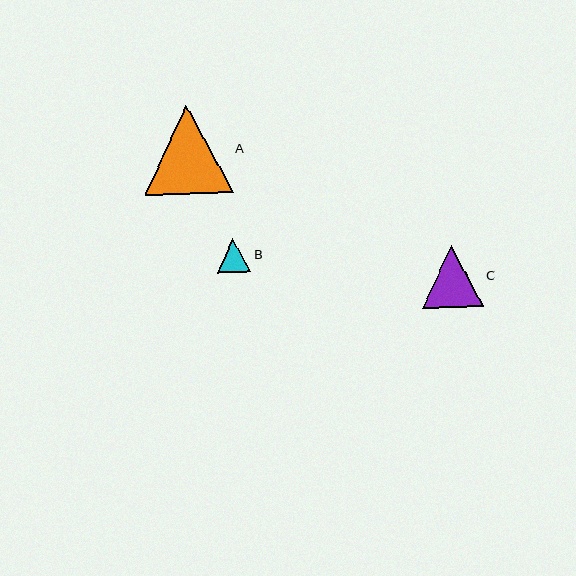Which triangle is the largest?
Triangle A is the largest with a size of approximately 89 pixels.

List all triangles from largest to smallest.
From largest to smallest: A, C, B.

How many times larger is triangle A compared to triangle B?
Triangle A is approximately 2.6 times the size of triangle B.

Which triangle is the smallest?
Triangle B is the smallest with a size of approximately 34 pixels.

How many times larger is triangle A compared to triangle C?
Triangle A is approximately 1.5 times the size of triangle C.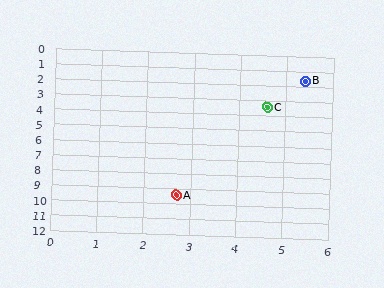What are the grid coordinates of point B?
Point B is at approximately (5.4, 1.6).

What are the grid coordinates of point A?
Point A is at approximately (2.7, 9.4).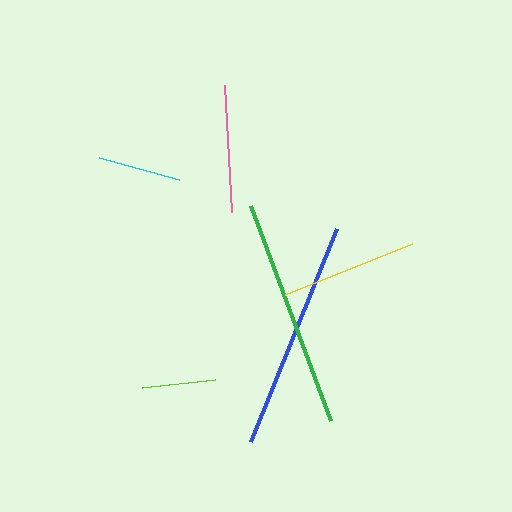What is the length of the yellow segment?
The yellow segment is approximately 138 pixels long.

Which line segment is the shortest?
The lime line is the shortest at approximately 74 pixels.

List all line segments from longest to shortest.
From longest to shortest: blue, green, yellow, pink, cyan, lime.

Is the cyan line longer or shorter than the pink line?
The pink line is longer than the cyan line.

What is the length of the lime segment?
The lime segment is approximately 74 pixels long.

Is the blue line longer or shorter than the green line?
The blue line is longer than the green line.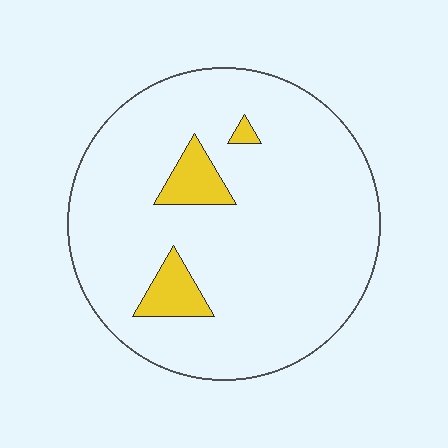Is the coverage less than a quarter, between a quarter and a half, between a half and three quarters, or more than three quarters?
Less than a quarter.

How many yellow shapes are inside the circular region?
3.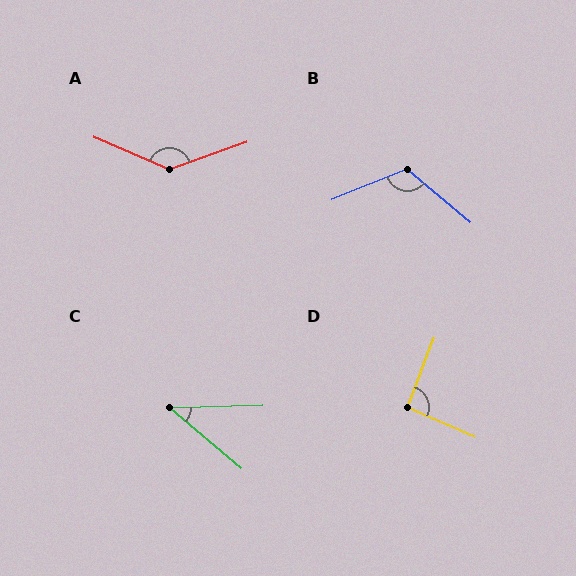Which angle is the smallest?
C, at approximately 42 degrees.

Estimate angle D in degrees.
Approximately 93 degrees.